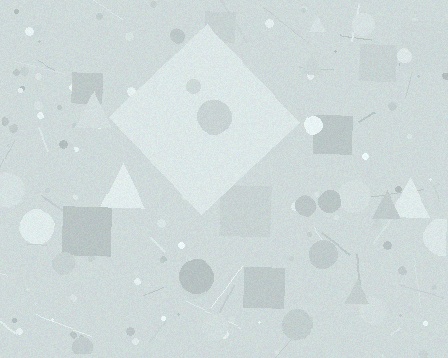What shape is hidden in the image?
A diamond is hidden in the image.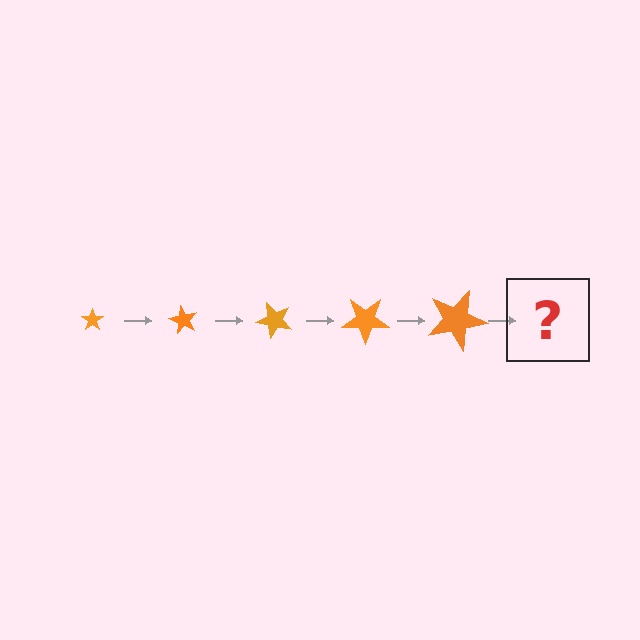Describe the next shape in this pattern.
It should be a star, larger than the previous one and rotated 300 degrees from the start.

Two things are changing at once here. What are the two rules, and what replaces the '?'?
The two rules are that the star grows larger each step and it rotates 60 degrees each step. The '?' should be a star, larger than the previous one and rotated 300 degrees from the start.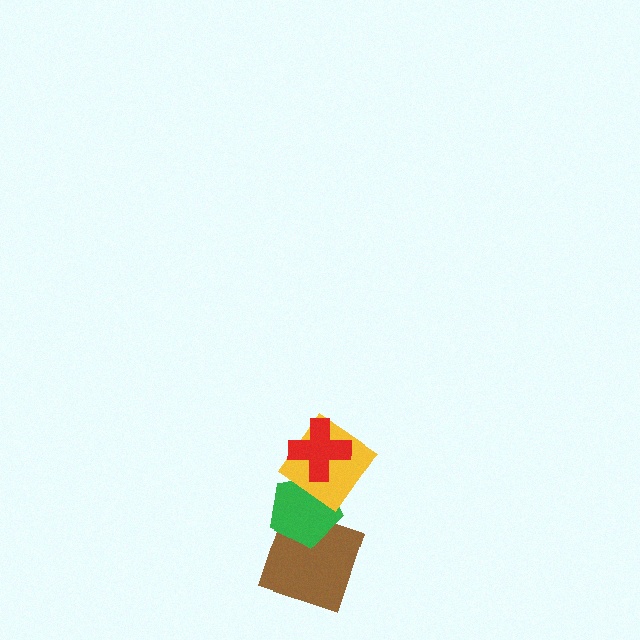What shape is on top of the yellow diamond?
The red cross is on top of the yellow diamond.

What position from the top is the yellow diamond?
The yellow diamond is 2nd from the top.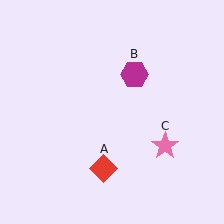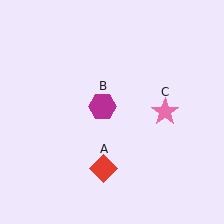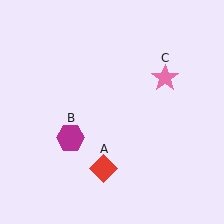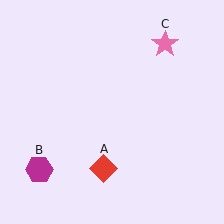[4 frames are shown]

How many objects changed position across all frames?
2 objects changed position: magenta hexagon (object B), pink star (object C).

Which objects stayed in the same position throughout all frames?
Red diamond (object A) remained stationary.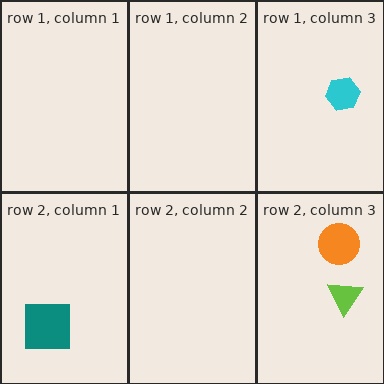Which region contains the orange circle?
The row 2, column 3 region.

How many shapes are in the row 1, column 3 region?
1.